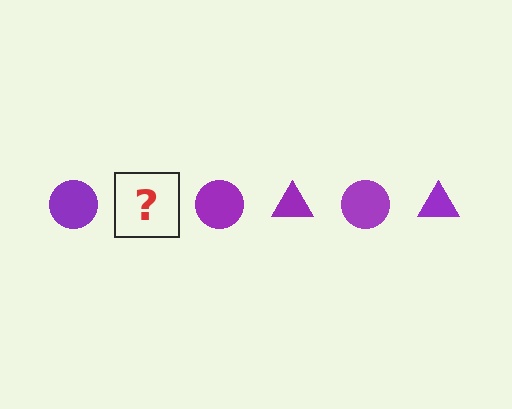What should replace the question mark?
The question mark should be replaced with a purple triangle.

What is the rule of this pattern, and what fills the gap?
The rule is that the pattern cycles through circle, triangle shapes in purple. The gap should be filled with a purple triangle.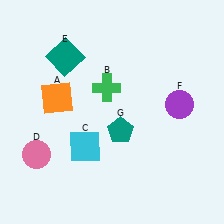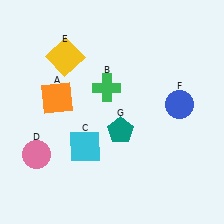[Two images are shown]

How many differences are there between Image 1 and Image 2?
There are 2 differences between the two images.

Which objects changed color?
E changed from teal to yellow. F changed from purple to blue.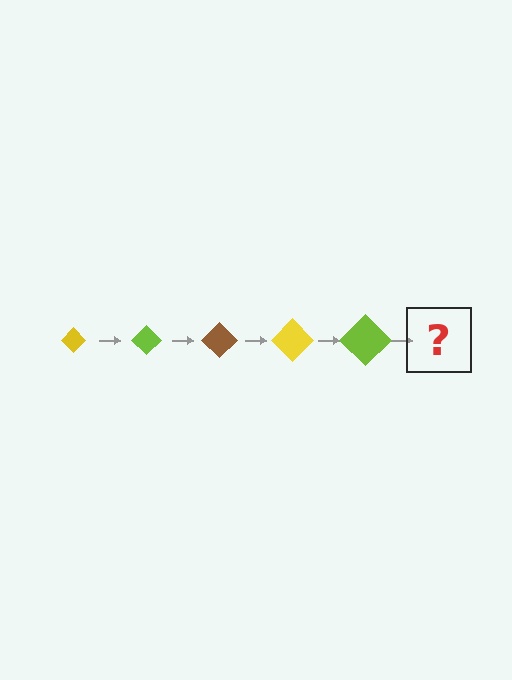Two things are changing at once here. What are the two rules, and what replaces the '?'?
The two rules are that the diamond grows larger each step and the color cycles through yellow, lime, and brown. The '?' should be a brown diamond, larger than the previous one.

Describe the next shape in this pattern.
It should be a brown diamond, larger than the previous one.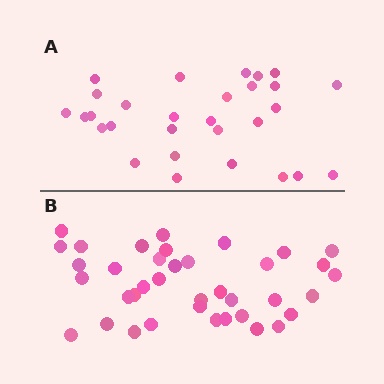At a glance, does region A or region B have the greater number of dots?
Region B (the bottom region) has more dots.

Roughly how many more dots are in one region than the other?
Region B has roughly 8 or so more dots than region A.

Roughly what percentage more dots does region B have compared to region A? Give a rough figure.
About 30% more.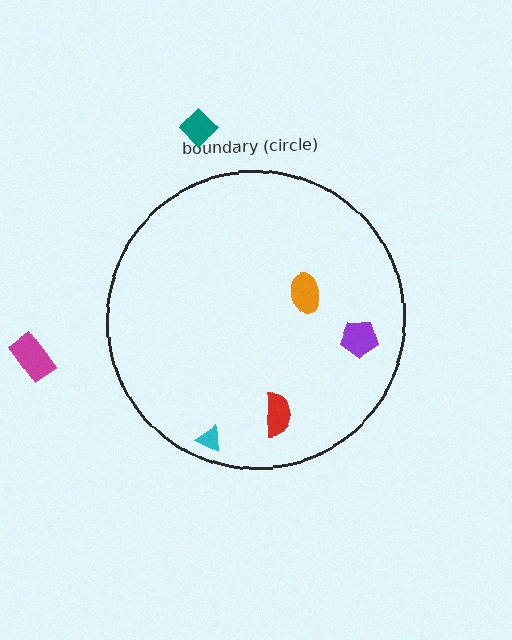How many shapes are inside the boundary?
4 inside, 2 outside.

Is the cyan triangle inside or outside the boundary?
Inside.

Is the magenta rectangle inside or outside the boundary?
Outside.